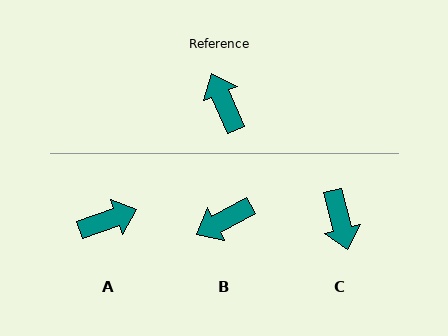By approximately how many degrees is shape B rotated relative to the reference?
Approximately 94 degrees counter-clockwise.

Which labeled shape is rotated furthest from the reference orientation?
C, about 171 degrees away.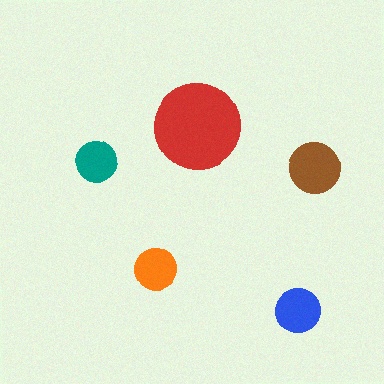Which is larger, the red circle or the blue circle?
The red one.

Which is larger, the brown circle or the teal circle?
The brown one.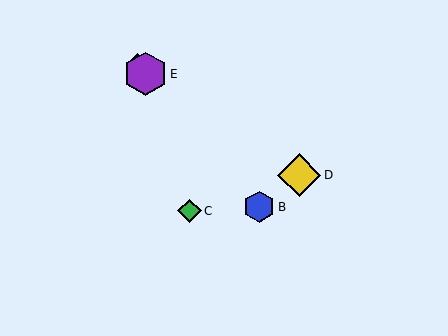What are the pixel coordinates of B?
Object B is at (259, 207).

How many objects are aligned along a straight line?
3 objects (A, B, E) are aligned along a straight line.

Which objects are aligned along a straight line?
Objects A, B, E are aligned along a straight line.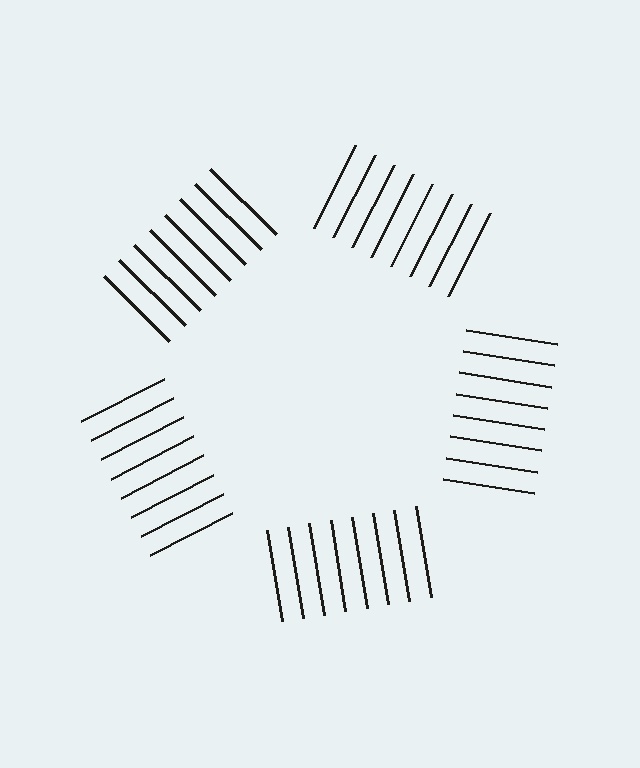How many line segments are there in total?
40 — 8 along each of the 5 edges.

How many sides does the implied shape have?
5 sides — the line-ends trace a pentagon.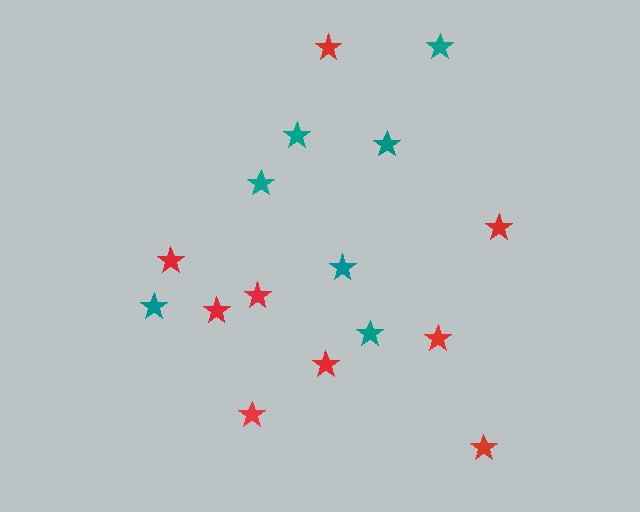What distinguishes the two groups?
There are 2 groups: one group of teal stars (7) and one group of red stars (9).